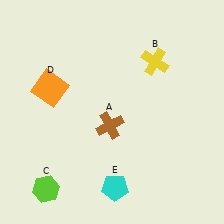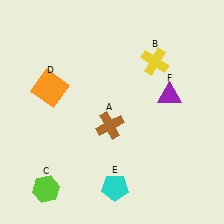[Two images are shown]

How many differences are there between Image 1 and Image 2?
There is 1 difference between the two images.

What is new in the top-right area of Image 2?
A purple triangle (F) was added in the top-right area of Image 2.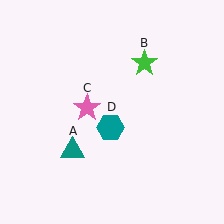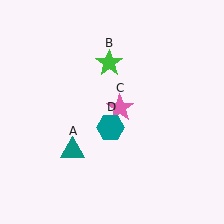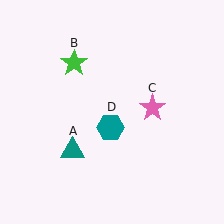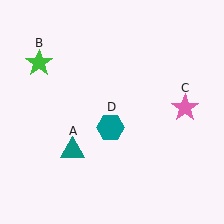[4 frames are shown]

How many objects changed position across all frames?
2 objects changed position: green star (object B), pink star (object C).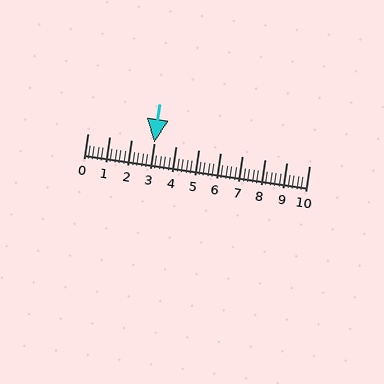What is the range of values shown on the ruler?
The ruler shows values from 0 to 10.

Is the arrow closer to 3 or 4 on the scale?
The arrow is closer to 3.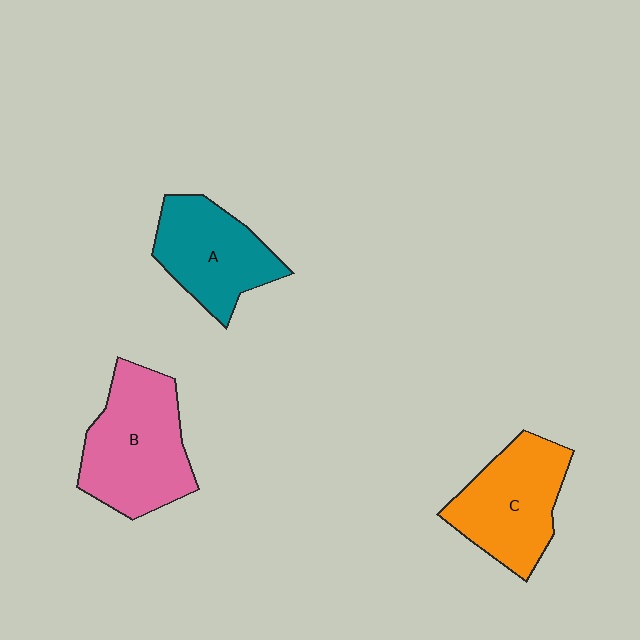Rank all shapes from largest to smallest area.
From largest to smallest: B (pink), C (orange), A (teal).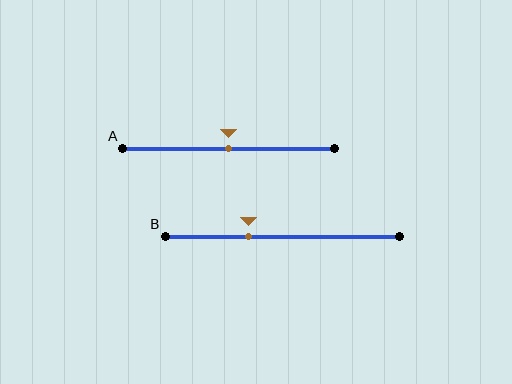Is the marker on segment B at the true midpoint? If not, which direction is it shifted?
No, the marker on segment B is shifted to the left by about 15% of the segment length.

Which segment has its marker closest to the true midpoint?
Segment A has its marker closest to the true midpoint.